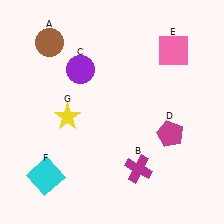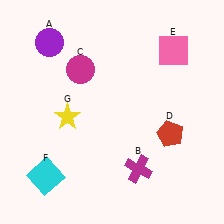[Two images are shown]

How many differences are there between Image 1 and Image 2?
There are 3 differences between the two images.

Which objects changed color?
A changed from brown to purple. C changed from purple to magenta. D changed from magenta to red.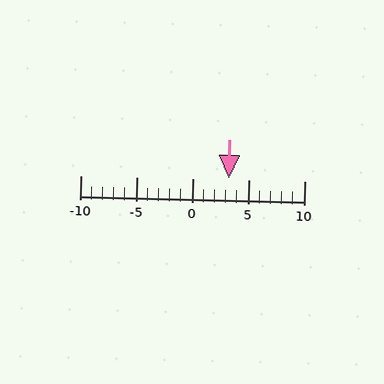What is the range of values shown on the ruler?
The ruler shows values from -10 to 10.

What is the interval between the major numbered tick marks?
The major tick marks are spaced 5 units apart.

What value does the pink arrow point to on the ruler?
The pink arrow points to approximately 3.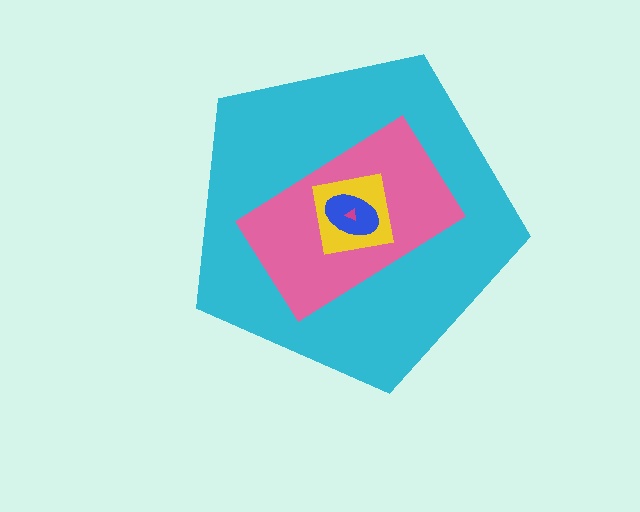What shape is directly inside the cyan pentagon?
The pink rectangle.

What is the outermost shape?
The cyan pentagon.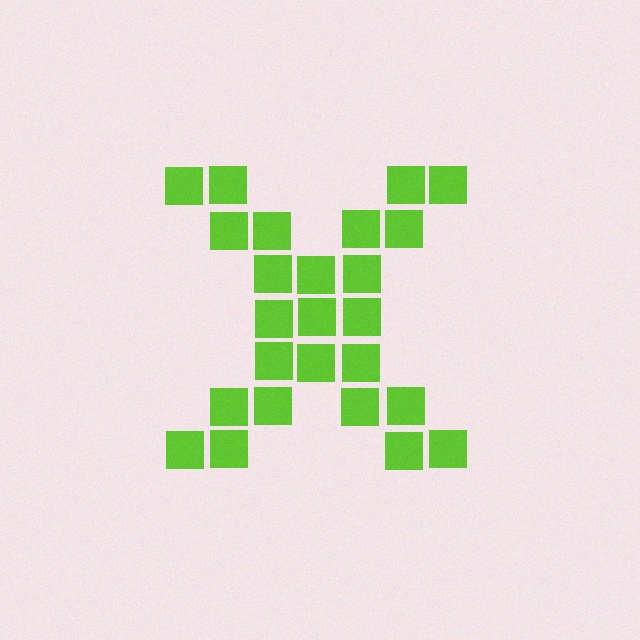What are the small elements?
The small elements are squares.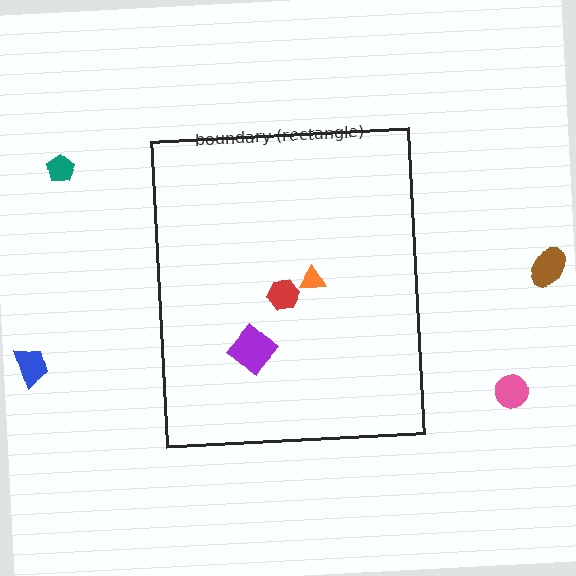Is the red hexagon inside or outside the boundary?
Inside.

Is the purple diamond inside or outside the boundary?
Inside.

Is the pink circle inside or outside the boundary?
Outside.